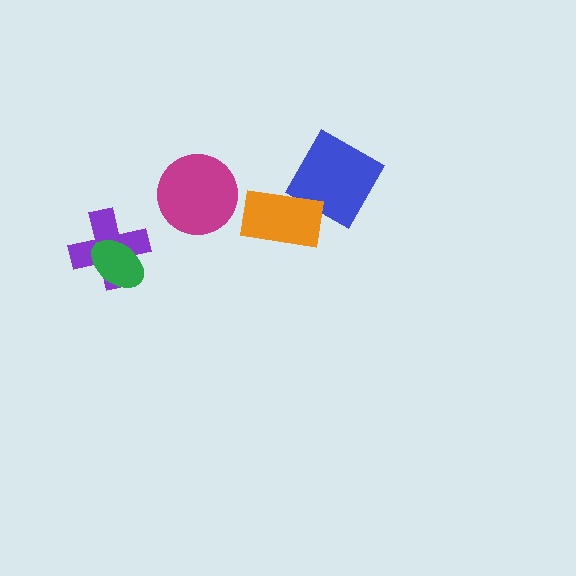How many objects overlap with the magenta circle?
0 objects overlap with the magenta circle.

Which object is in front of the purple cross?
The green ellipse is in front of the purple cross.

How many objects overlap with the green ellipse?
1 object overlaps with the green ellipse.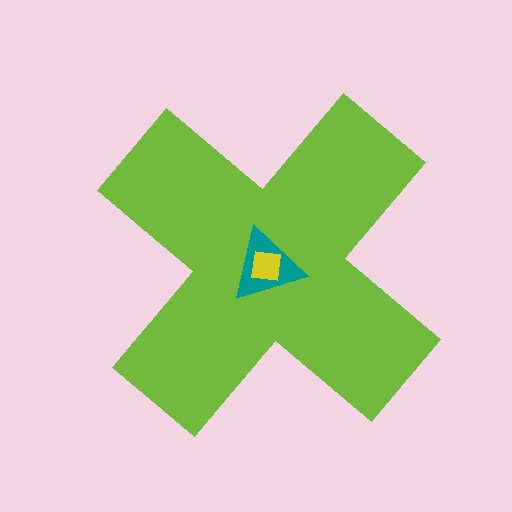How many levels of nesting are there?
3.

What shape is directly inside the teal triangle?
The yellow square.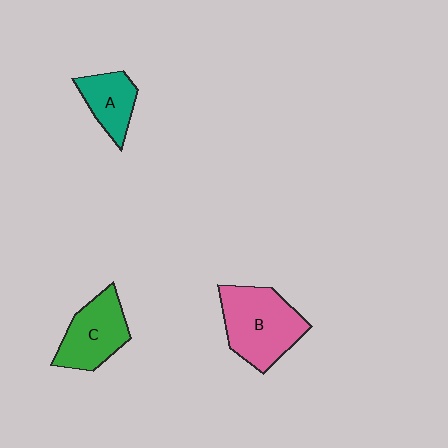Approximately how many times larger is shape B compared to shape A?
Approximately 1.9 times.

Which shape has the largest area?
Shape B (pink).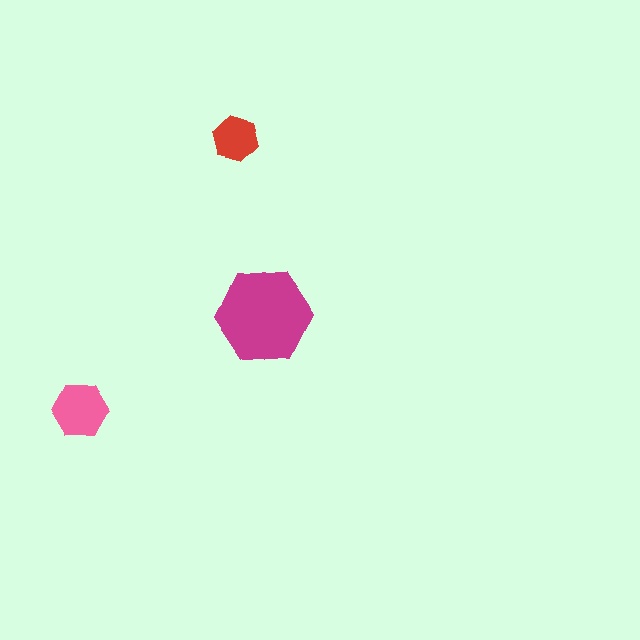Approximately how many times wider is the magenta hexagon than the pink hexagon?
About 1.5 times wider.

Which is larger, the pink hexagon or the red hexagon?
The pink one.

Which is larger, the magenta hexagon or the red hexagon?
The magenta one.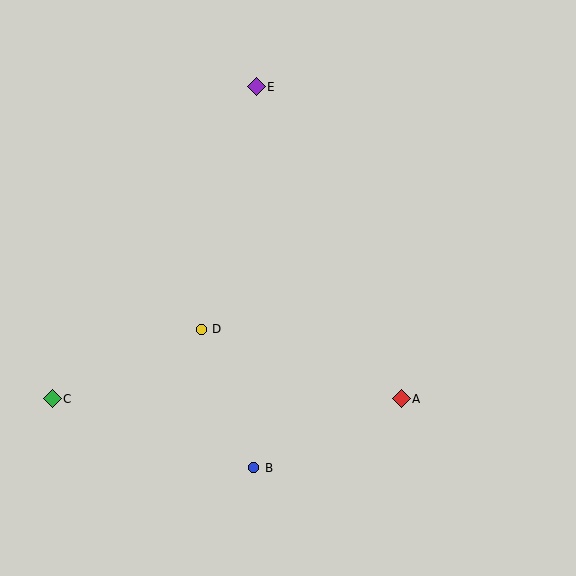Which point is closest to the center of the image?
Point D at (201, 329) is closest to the center.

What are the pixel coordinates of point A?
Point A is at (401, 399).